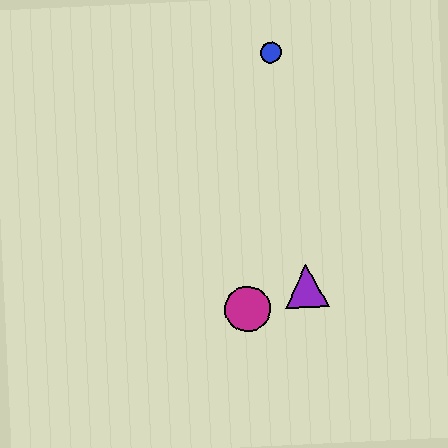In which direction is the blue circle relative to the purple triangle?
The blue circle is above the purple triangle.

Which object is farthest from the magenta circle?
The blue circle is farthest from the magenta circle.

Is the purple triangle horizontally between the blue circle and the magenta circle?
No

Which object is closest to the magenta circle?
The purple triangle is closest to the magenta circle.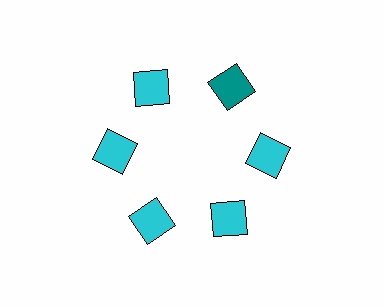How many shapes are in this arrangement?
There are 6 shapes arranged in a ring pattern.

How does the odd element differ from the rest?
It has a different color: teal instead of cyan.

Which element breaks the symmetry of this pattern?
The teal diamond at roughly the 1 o'clock position breaks the symmetry. All other shapes are cyan diamonds.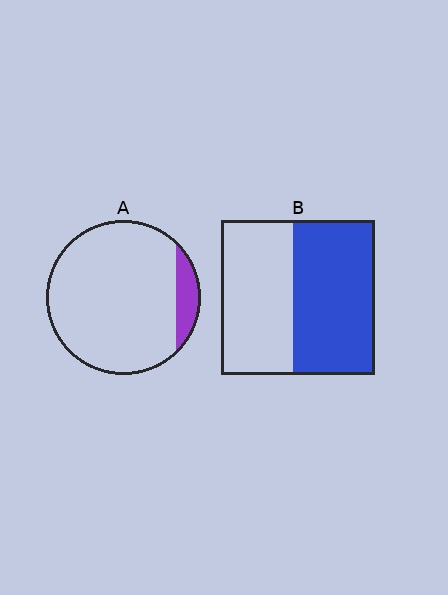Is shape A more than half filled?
No.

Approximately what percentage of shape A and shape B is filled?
A is approximately 10% and B is approximately 55%.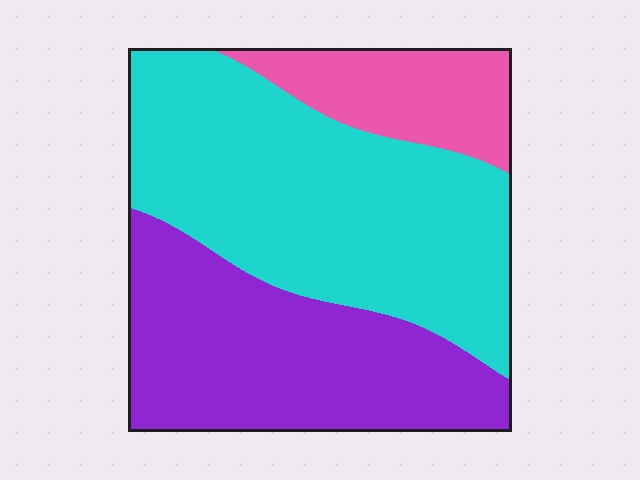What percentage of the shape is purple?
Purple covers around 35% of the shape.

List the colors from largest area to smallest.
From largest to smallest: cyan, purple, pink.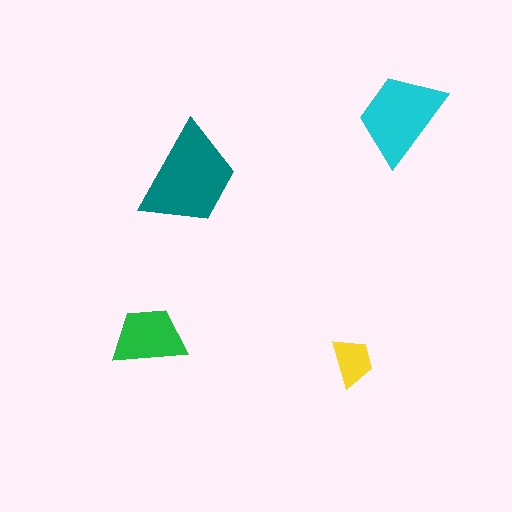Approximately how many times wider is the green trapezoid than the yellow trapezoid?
About 1.5 times wider.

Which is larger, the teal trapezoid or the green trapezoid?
The teal one.